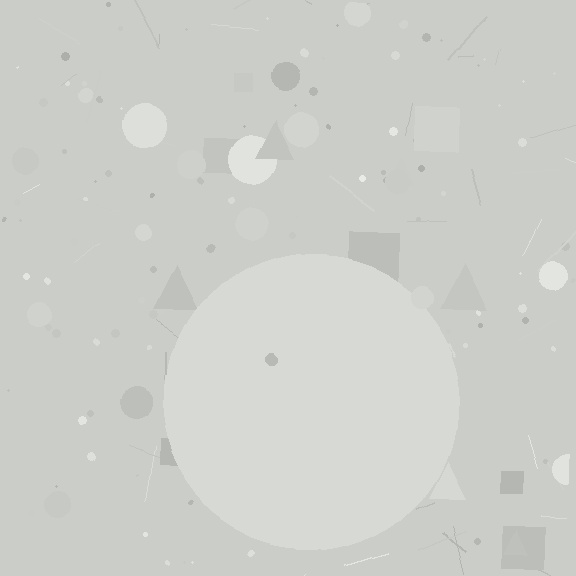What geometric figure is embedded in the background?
A circle is embedded in the background.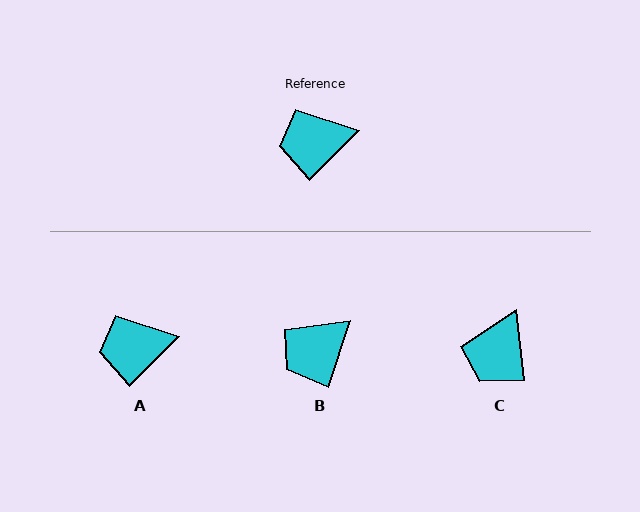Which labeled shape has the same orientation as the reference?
A.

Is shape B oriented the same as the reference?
No, it is off by about 26 degrees.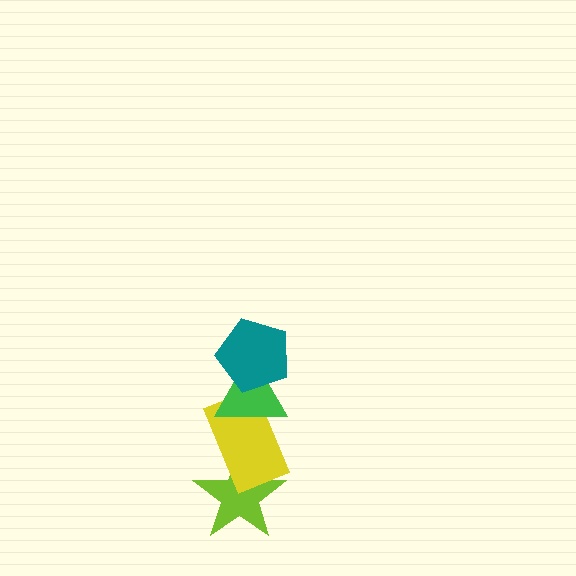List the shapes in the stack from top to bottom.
From top to bottom: the teal pentagon, the green triangle, the yellow rectangle, the lime star.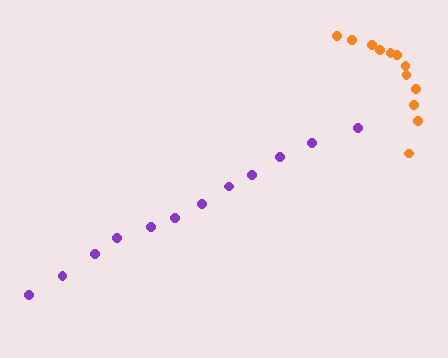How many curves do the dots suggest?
There are 2 distinct paths.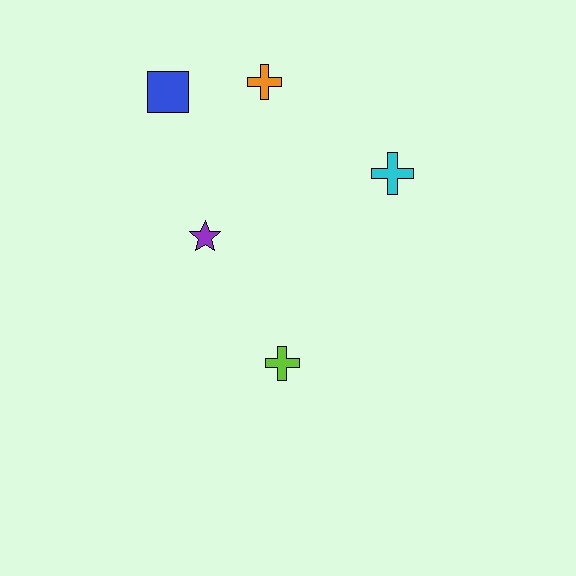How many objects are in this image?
There are 5 objects.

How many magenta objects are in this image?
There are no magenta objects.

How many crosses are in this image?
There are 3 crosses.